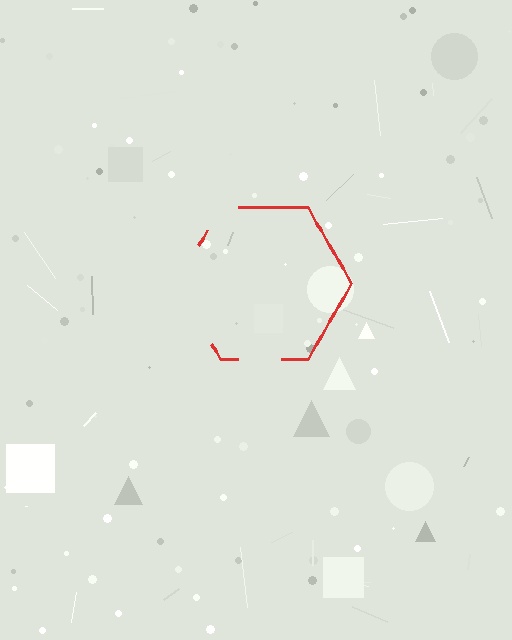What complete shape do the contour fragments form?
The contour fragments form a hexagon.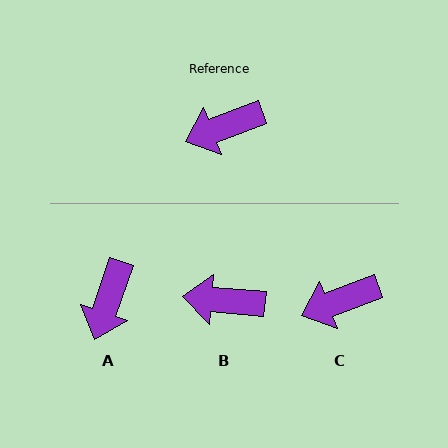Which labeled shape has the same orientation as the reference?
C.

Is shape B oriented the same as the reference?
No, it is off by about 26 degrees.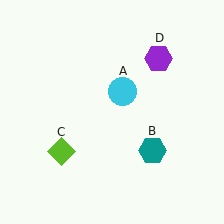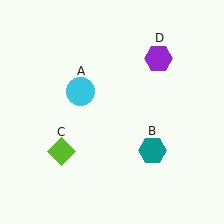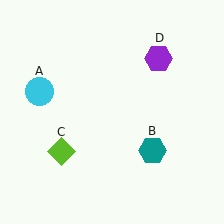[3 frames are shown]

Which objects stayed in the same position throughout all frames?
Teal hexagon (object B) and lime diamond (object C) and purple hexagon (object D) remained stationary.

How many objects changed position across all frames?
1 object changed position: cyan circle (object A).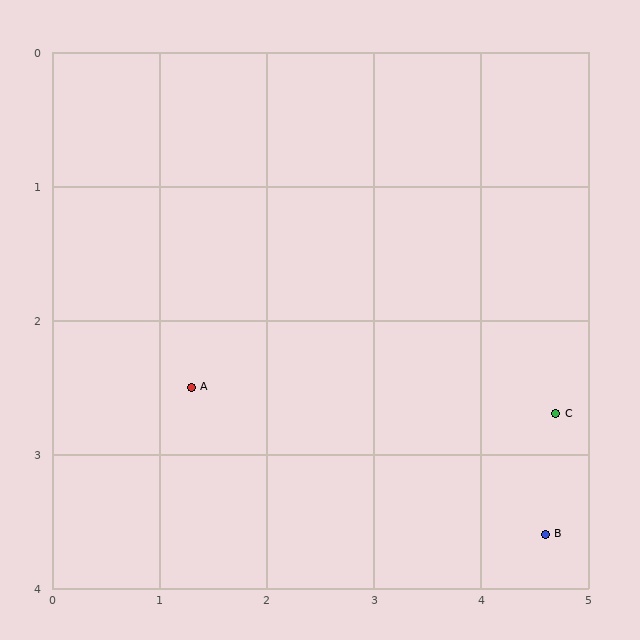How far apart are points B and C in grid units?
Points B and C are about 0.9 grid units apart.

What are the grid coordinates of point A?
Point A is at approximately (1.3, 2.5).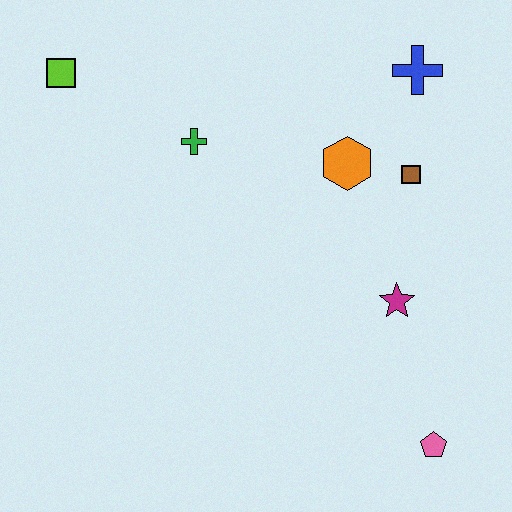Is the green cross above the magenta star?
Yes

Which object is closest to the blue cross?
The brown square is closest to the blue cross.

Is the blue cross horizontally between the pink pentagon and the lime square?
Yes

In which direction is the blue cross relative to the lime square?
The blue cross is to the right of the lime square.